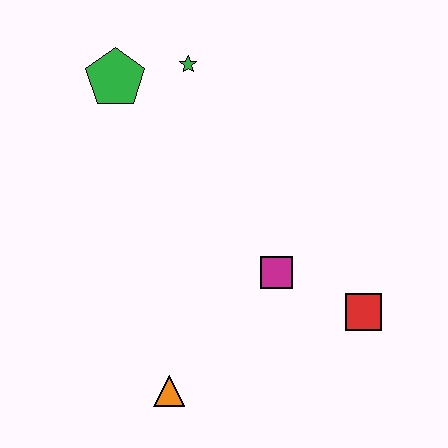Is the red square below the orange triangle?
No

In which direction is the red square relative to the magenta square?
The red square is to the right of the magenta square.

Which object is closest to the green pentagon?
The green star is closest to the green pentagon.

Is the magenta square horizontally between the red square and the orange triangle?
Yes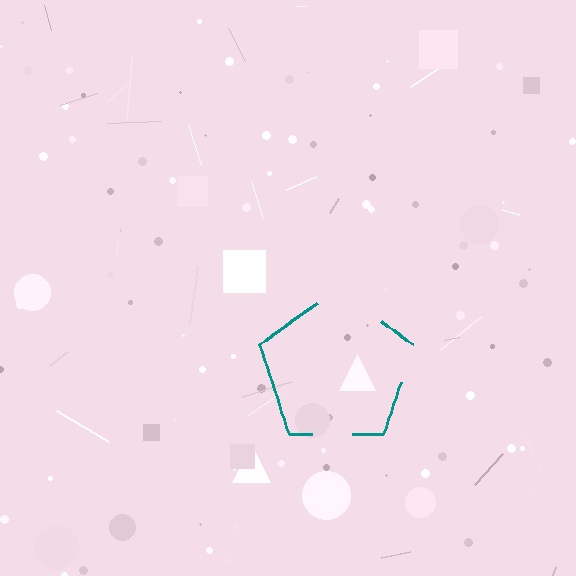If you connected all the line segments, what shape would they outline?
They would outline a pentagon.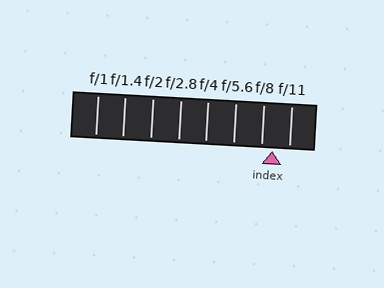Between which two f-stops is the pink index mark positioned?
The index mark is between f/8 and f/11.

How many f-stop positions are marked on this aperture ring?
There are 8 f-stop positions marked.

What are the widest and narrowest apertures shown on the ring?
The widest aperture shown is f/1 and the narrowest is f/11.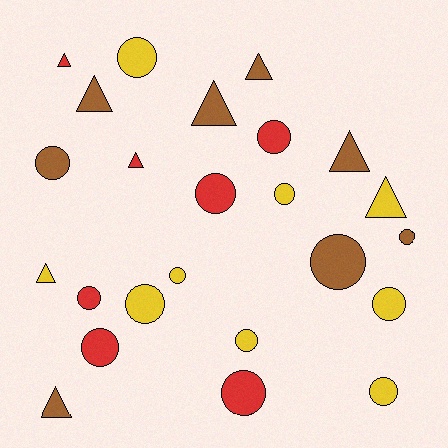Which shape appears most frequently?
Circle, with 15 objects.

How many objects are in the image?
There are 24 objects.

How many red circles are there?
There are 5 red circles.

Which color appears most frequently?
Yellow, with 9 objects.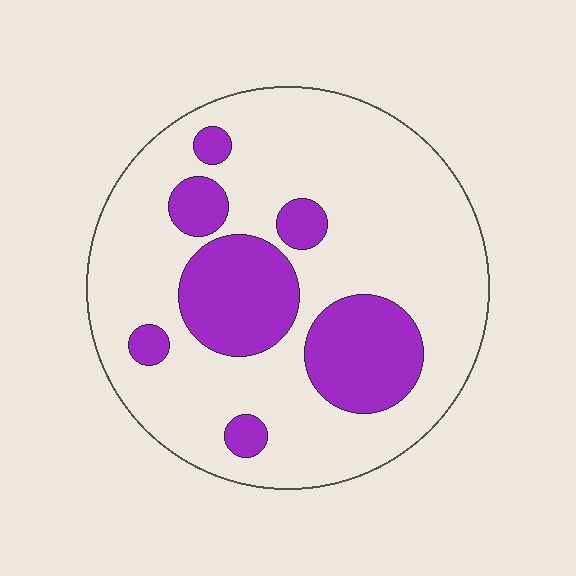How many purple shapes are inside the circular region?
7.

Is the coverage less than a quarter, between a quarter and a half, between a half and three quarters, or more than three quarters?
Between a quarter and a half.